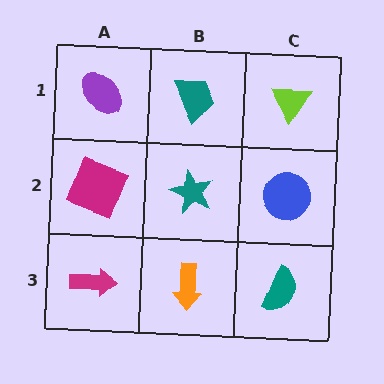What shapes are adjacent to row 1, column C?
A blue circle (row 2, column C), a teal trapezoid (row 1, column B).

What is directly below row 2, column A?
A magenta arrow.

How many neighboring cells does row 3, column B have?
3.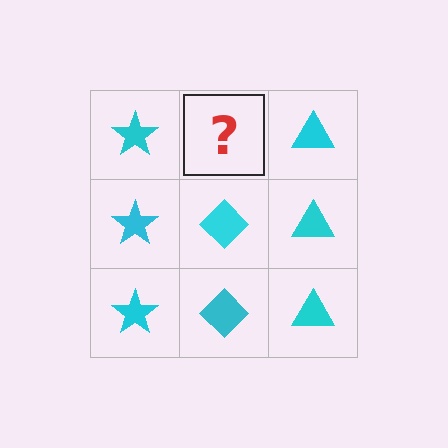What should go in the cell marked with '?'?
The missing cell should contain a cyan diamond.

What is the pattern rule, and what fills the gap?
The rule is that each column has a consistent shape. The gap should be filled with a cyan diamond.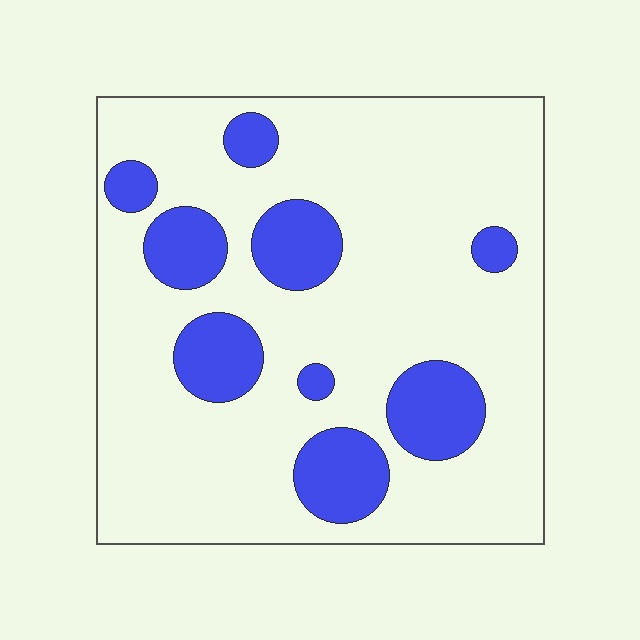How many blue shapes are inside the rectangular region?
9.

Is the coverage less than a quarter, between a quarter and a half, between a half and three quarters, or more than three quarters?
Less than a quarter.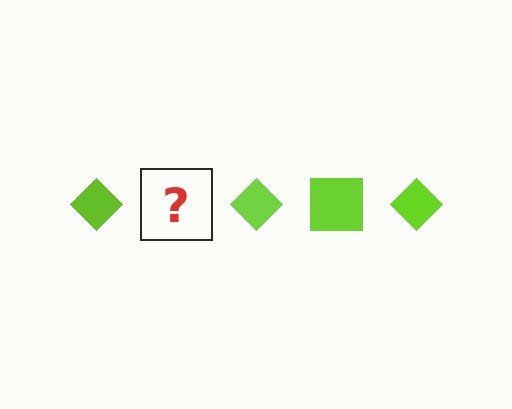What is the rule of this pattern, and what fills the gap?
The rule is that the pattern cycles through diamond, square shapes in lime. The gap should be filled with a lime square.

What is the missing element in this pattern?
The missing element is a lime square.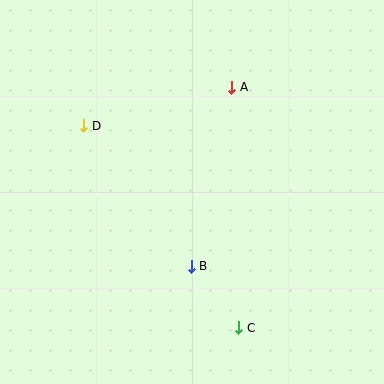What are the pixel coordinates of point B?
Point B is at (191, 266).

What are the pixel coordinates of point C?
Point C is at (239, 328).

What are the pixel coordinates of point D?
Point D is at (84, 126).